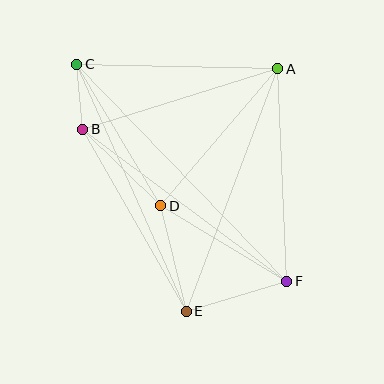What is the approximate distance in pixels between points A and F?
The distance between A and F is approximately 213 pixels.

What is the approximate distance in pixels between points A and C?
The distance between A and C is approximately 201 pixels.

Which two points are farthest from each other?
Points C and F are farthest from each other.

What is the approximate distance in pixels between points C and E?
The distance between C and E is approximately 270 pixels.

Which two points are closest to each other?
Points B and C are closest to each other.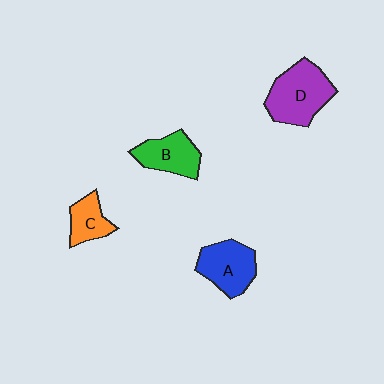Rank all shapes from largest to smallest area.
From largest to smallest: D (purple), A (blue), B (green), C (orange).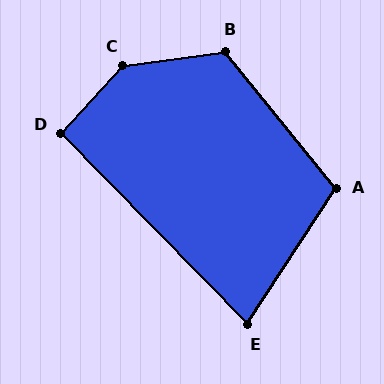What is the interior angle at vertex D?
Approximately 93 degrees (approximately right).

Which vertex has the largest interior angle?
C, at approximately 140 degrees.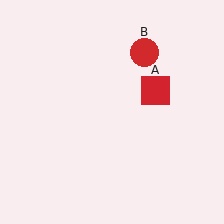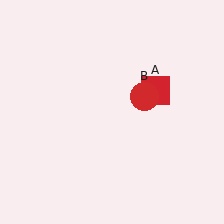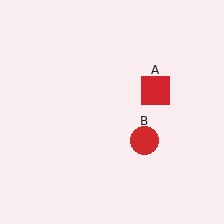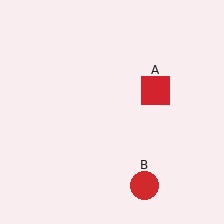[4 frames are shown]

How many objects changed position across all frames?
1 object changed position: red circle (object B).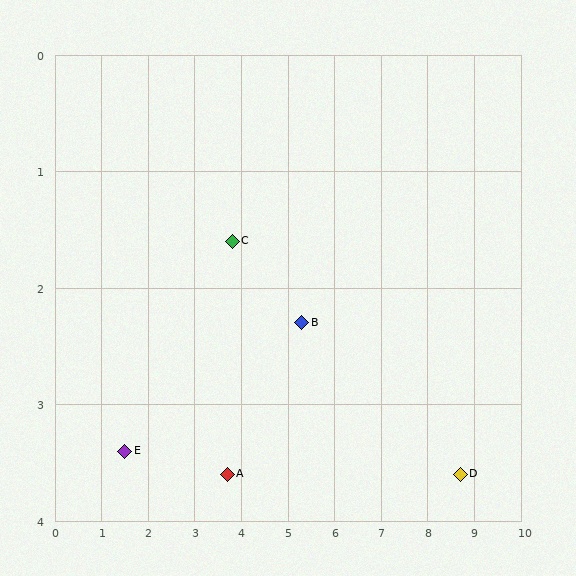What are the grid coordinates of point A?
Point A is at approximately (3.7, 3.6).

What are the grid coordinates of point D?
Point D is at approximately (8.7, 3.6).